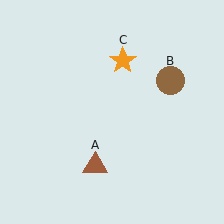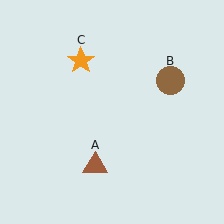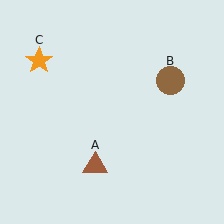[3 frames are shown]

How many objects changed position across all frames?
1 object changed position: orange star (object C).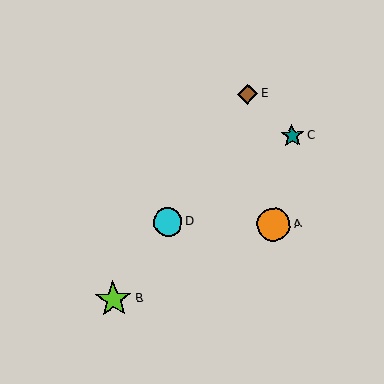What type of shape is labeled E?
Shape E is a brown diamond.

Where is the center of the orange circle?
The center of the orange circle is at (274, 225).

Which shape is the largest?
The lime star (labeled B) is the largest.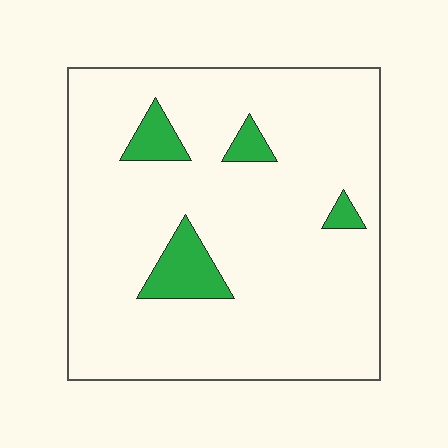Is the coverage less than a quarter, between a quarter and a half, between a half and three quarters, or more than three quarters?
Less than a quarter.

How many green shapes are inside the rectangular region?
4.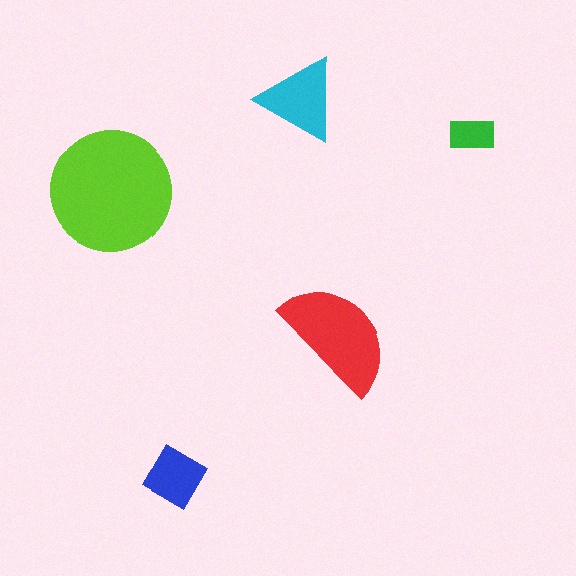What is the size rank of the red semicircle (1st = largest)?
2nd.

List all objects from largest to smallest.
The lime circle, the red semicircle, the cyan triangle, the blue diamond, the green rectangle.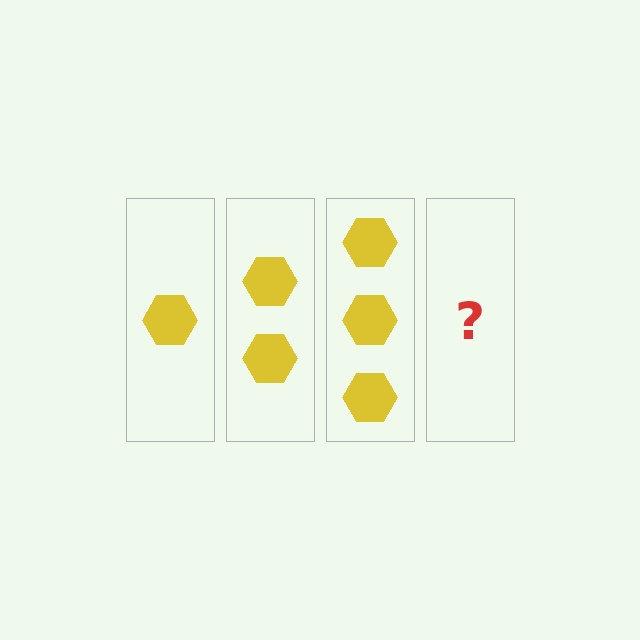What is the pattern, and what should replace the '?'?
The pattern is that each step adds one more hexagon. The '?' should be 4 hexagons.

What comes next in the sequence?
The next element should be 4 hexagons.